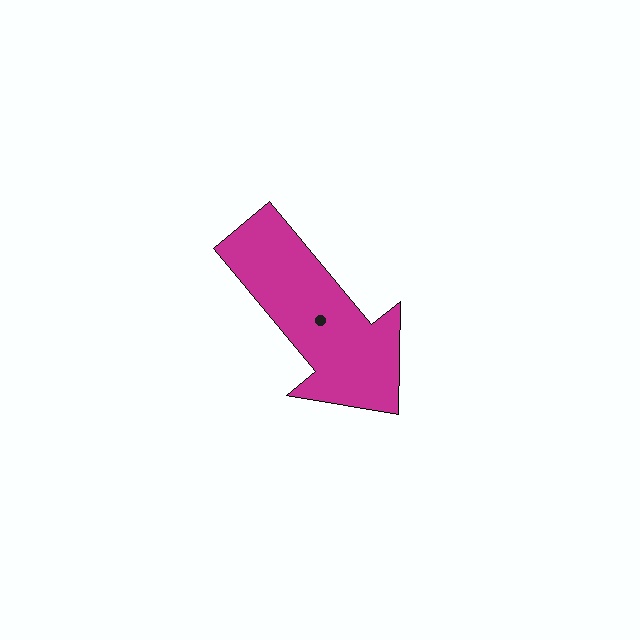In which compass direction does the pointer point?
Southeast.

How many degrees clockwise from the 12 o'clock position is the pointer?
Approximately 140 degrees.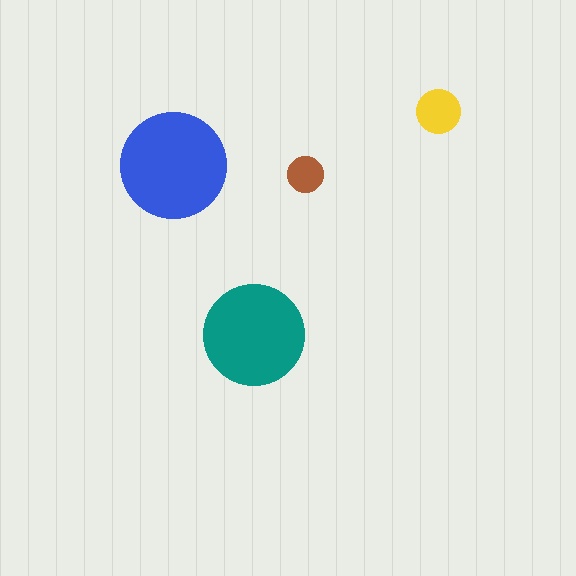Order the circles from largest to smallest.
the blue one, the teal one, the yellow one, the brown one.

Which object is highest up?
The yellow circle is topmost.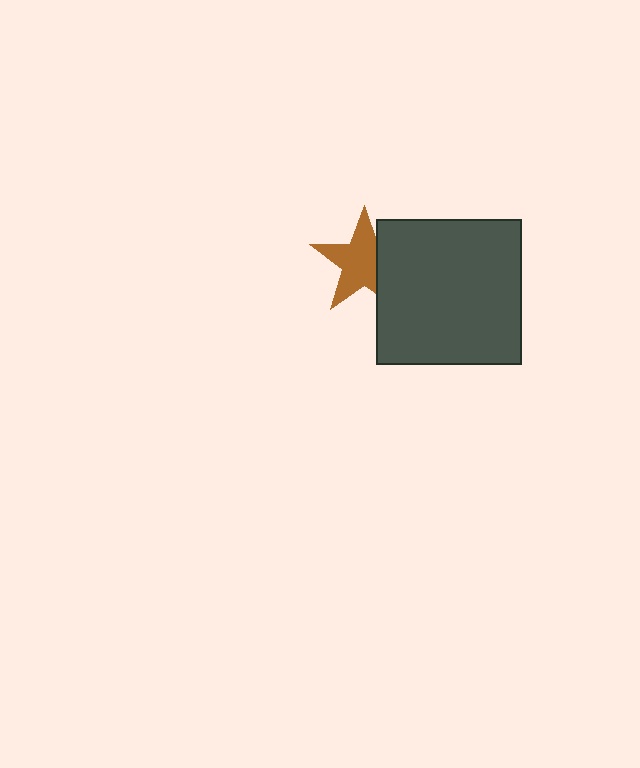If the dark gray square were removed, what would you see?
You would see the complete brown star.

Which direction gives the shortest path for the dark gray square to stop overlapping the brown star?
Moving right gives the shortest separation.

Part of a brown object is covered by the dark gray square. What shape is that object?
It is a star.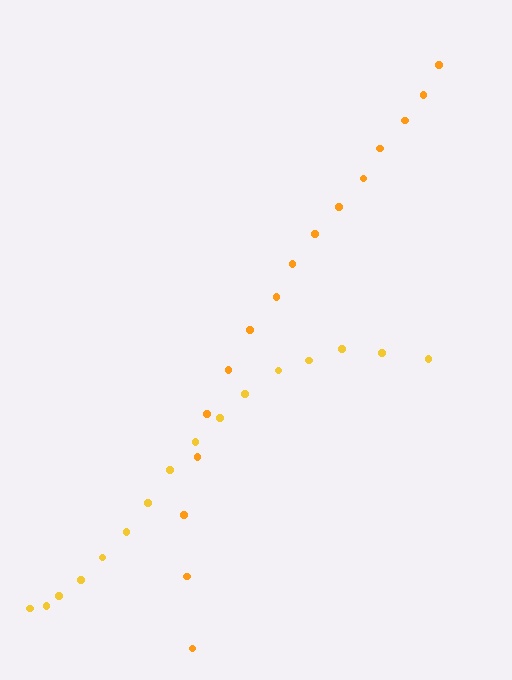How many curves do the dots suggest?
There are 2 distinct paths.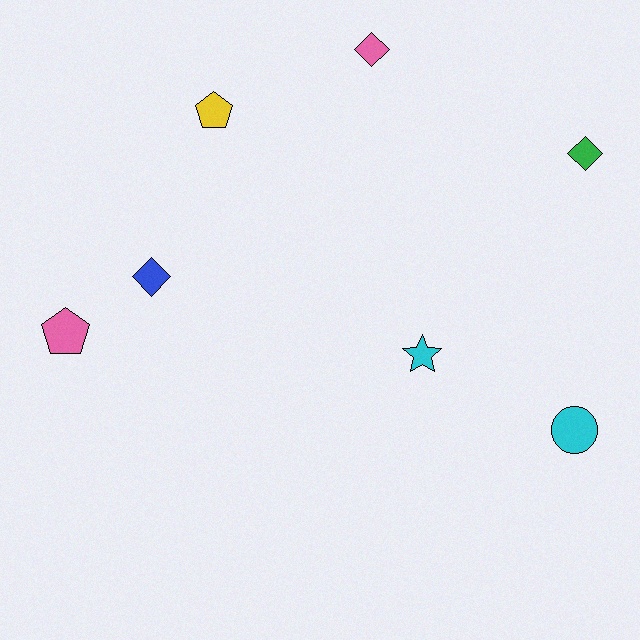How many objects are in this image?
There are 7 objects.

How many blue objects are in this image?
There is 1 blue object.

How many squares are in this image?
There are no squares.